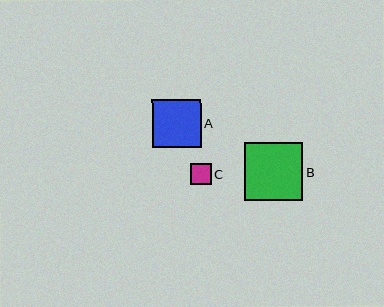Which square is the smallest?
Square C is the smallest with a size of approximately 21 pixels.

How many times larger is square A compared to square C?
Square A is approximately 2.3 times the size of square C.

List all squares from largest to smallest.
From largest to smallest: B, A, C.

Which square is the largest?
Square B is the largest with a size of approximately 58 pixels.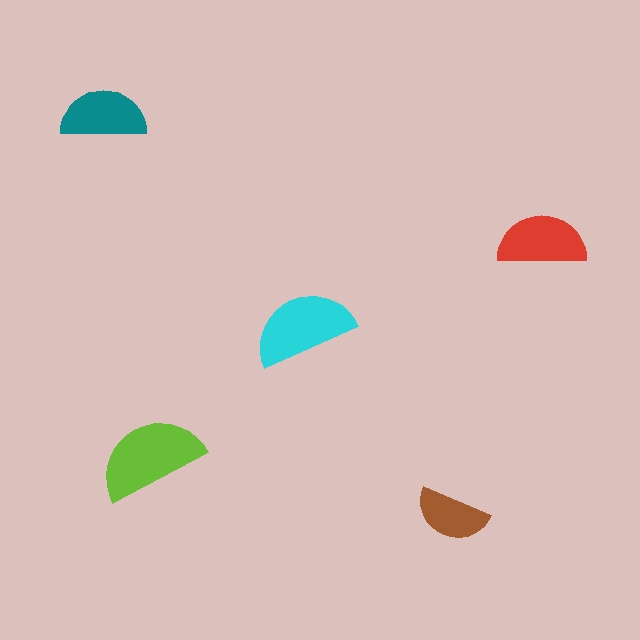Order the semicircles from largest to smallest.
the lime one, the cyan one, the red one, the teal one, the brown one.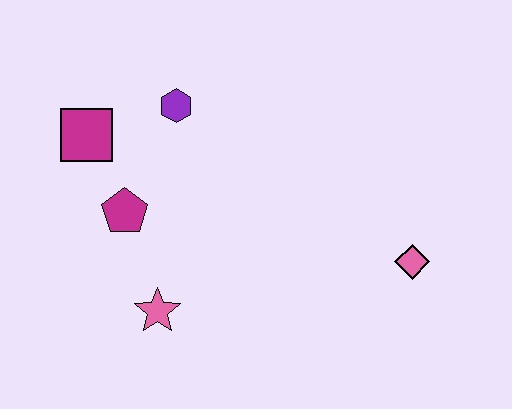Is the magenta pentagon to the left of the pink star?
Yes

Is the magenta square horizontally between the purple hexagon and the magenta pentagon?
No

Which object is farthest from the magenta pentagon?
The pink diamond is farthest from the magenta pentagon.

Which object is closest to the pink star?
The magenta pentagon is closest to the pink star.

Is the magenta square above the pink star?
Yes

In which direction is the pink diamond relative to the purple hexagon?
The pink diamond is to the right of the purple hexagon.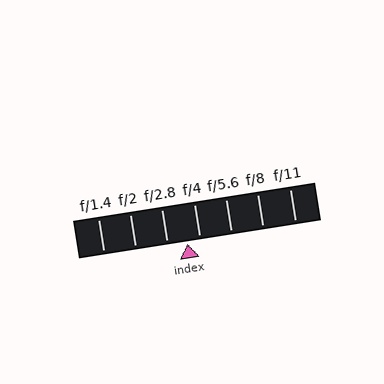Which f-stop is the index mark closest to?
The index mark is closest to f/4.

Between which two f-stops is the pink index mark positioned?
The index mark is between f/2.8 and f/4.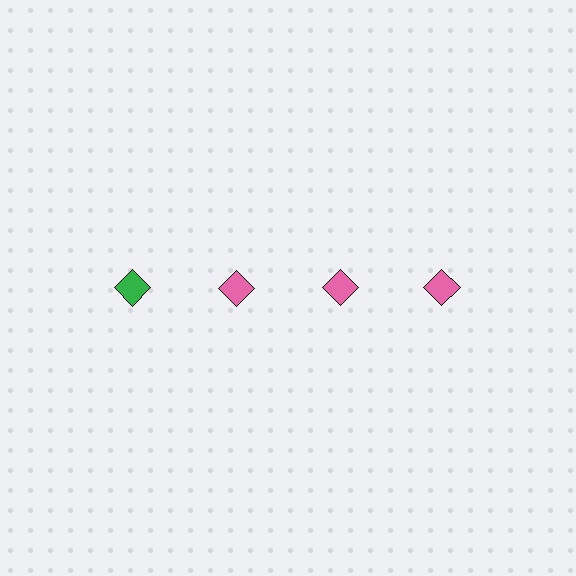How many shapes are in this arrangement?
There are 4 shapes arranged in a grid pattern.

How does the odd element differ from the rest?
It has a different color: green instead of pink.